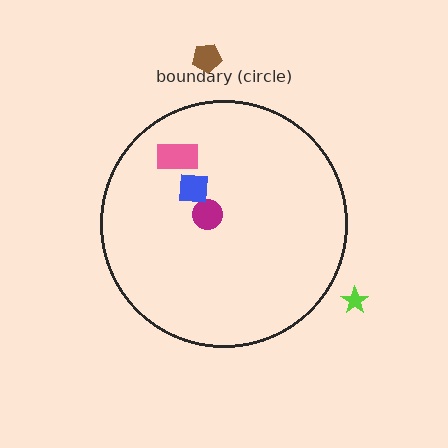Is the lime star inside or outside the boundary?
Outside.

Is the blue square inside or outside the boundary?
Inside.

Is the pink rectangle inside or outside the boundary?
Inside.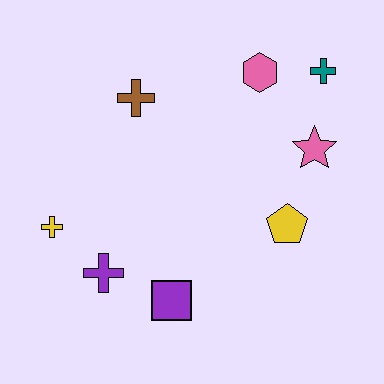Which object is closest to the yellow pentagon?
The pink star is closest to the yellow pentagon.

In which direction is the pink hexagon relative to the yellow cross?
The pink hexagon is to the right of the yellow cross.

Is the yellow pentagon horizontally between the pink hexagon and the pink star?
Yes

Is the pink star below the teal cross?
Yes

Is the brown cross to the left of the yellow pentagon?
Yes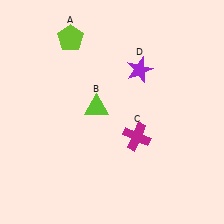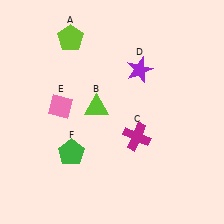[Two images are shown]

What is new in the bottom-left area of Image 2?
A green pentagon (F) was added in the bottom-left area of Image 2.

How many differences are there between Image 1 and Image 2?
There are 2 differences between the two images.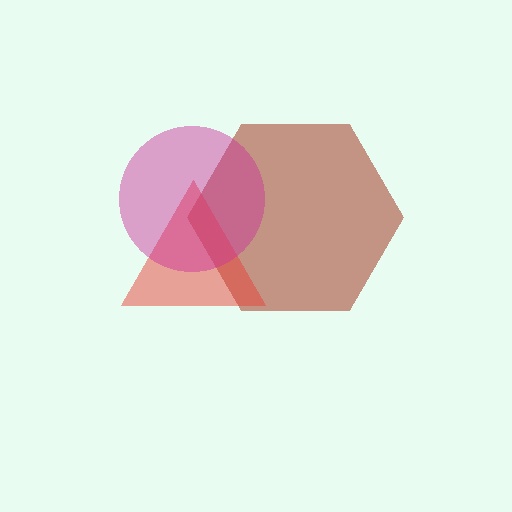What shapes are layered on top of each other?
The layered shapes are: a brown hexagon, a red triangle, a magenta circle.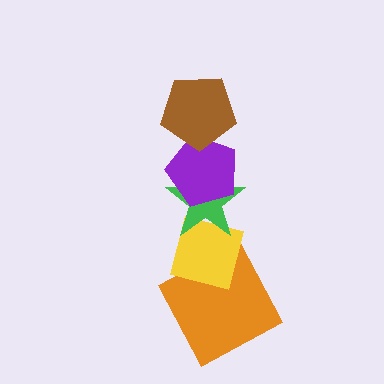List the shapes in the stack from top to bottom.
From top to bottom: the brown pentagon, the purple pentagon, the green star, the yellow square, the orange square.